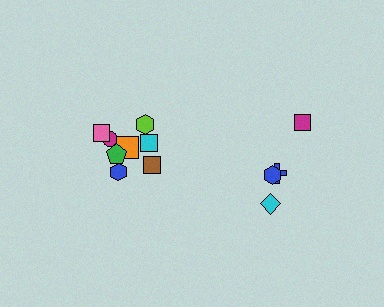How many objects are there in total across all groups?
There are 12 objects.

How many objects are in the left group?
There are 8 objects.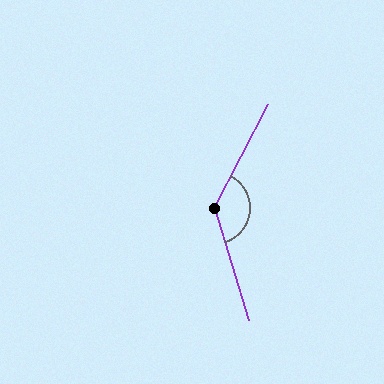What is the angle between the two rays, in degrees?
Approximately 135 degrees.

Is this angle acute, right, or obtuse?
It is obtuse.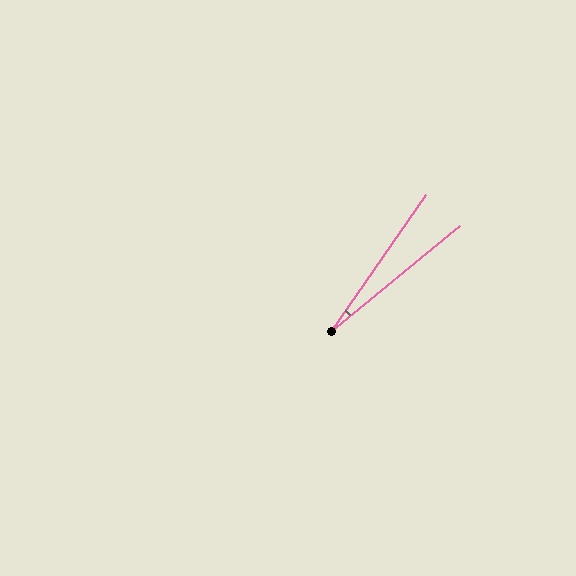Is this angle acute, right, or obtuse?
It is acute.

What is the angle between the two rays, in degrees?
Approximately 16 degrees.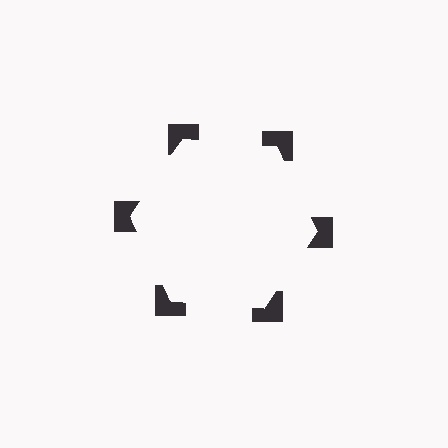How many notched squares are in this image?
There are 6 — one at each vertex of the illusory hexagon.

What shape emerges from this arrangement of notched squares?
An illusory hexagon — its edges are inferred from the aligned wedge cuts in the notched squares, not physically drawn.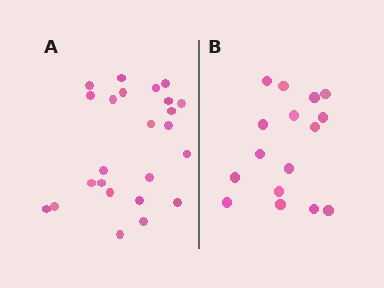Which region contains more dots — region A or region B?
Region A (the left region) has more dots.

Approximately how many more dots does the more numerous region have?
Region A has roughly 8 or so more dots than region B.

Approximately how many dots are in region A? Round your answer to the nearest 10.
About 20 dots. (The exact count is 24, which rounds to 20.)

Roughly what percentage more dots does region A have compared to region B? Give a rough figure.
About 50% more.